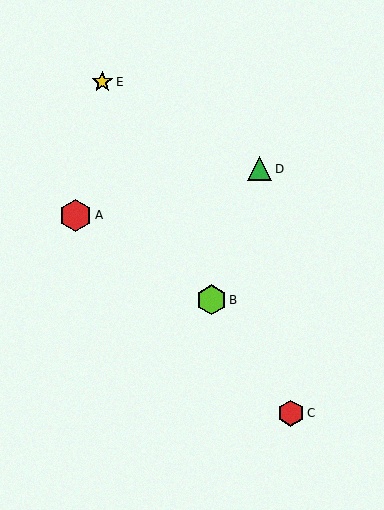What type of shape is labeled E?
Shape E is a yellow star.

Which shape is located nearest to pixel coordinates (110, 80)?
The yellow star (labeled E) at (103, 82) is nearest to that location.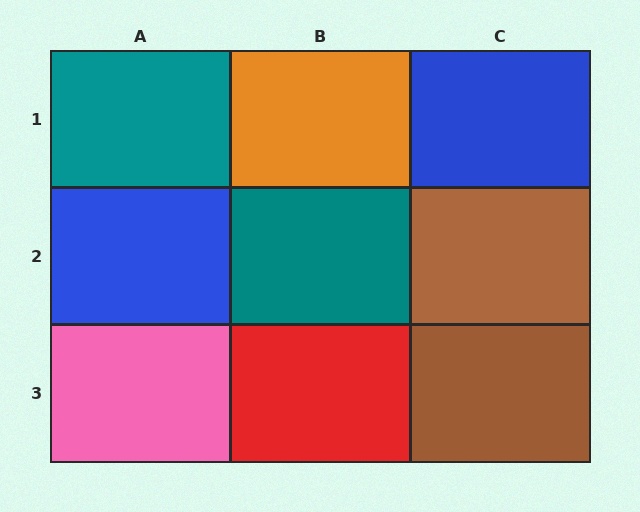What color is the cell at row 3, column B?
Red.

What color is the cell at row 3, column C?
Brown.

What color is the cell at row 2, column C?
Brown.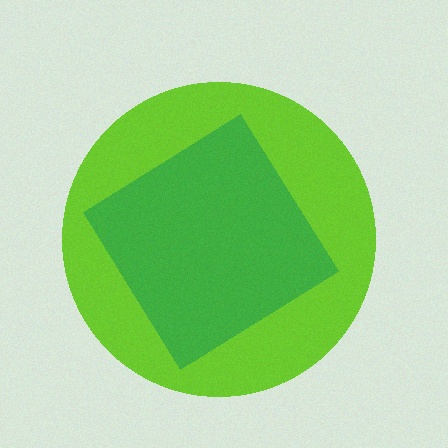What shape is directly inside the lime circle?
The green diamond.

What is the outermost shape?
The lime circle.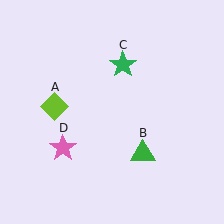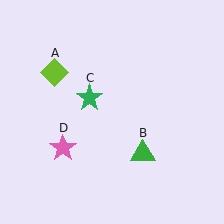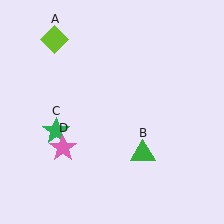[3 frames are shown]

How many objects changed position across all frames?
2 objects changed position: lime diamond (object A), green star (object C).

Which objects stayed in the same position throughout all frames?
Green triangle (object B) and pink star (object D) remained stationary.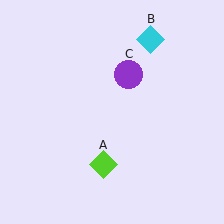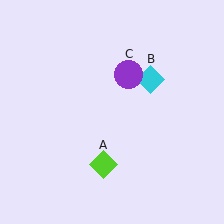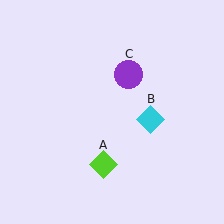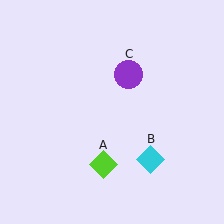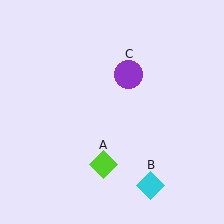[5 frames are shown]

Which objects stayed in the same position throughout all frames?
Lime diamond (object A) and purple circle (object C) remained stationary.